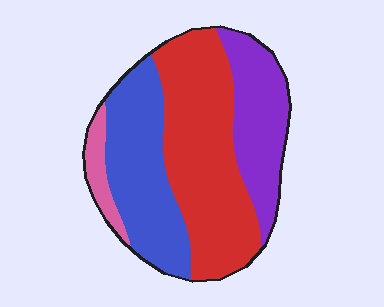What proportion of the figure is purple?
Purple takes up less than a quarter of the figure.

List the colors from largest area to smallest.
From largest to smallest: red, blue, purple, pink.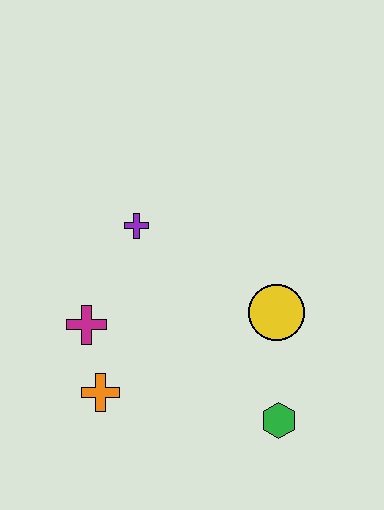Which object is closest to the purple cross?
The magenta cross is closest to the purple cross.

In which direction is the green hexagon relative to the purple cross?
The green hexagon is below the purple cross.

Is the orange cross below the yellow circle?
Yes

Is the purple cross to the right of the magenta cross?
Yes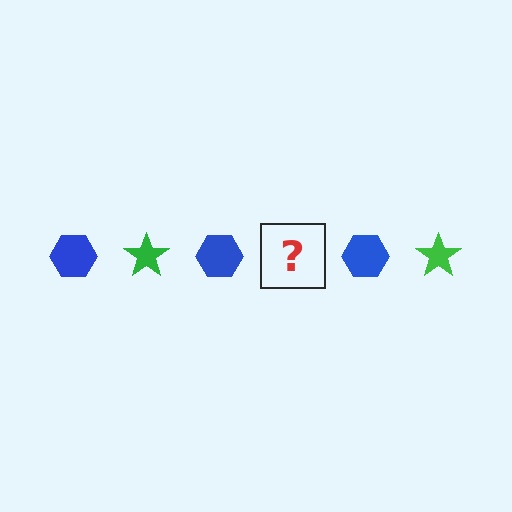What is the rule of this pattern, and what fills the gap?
The rule is that the pattern alternates between blue hexagon and green star. The gap should be filled with a green star.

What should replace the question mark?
The question mark should be replaced with a green star.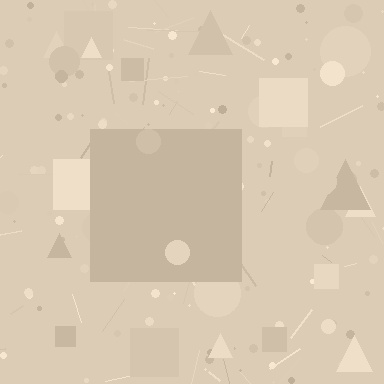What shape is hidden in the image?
A square is hidden in the image.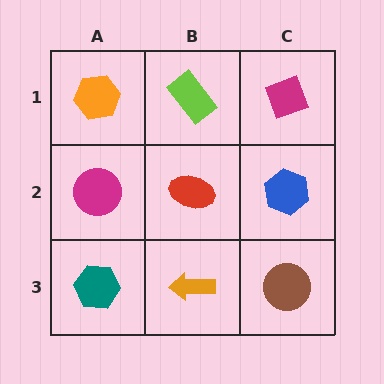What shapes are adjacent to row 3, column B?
A red ellipse (row 2, column B), a teal hexagon (row 3, column A), a brown circle (row 3, column C).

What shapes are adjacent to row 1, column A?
A magenta circle (row 2, column A), a lime rectangle (row 1, column B).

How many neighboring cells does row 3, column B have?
3.